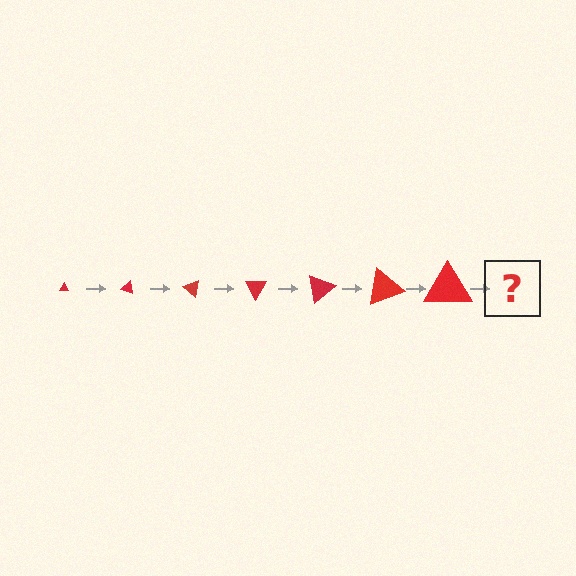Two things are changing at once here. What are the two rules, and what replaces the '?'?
The two rules are that the triangle grows larger each step and it rotates 20 degrees each step. The '?' should be a triangle, larger than the previous one and rotated 140 degrees from the start.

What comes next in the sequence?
The next element should be a triangle, larger than the previous one and rotated 140 degrees from the start.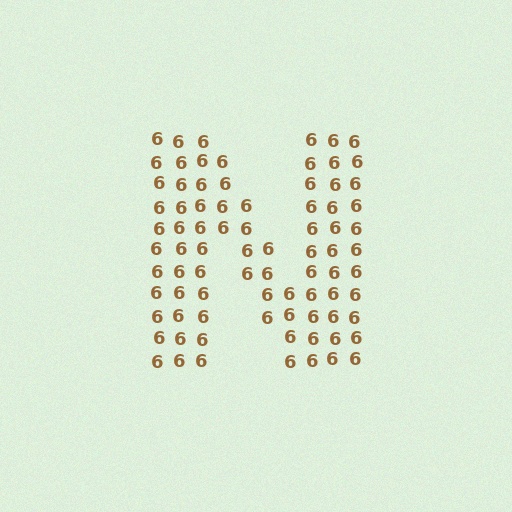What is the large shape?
The large shape is the letter N.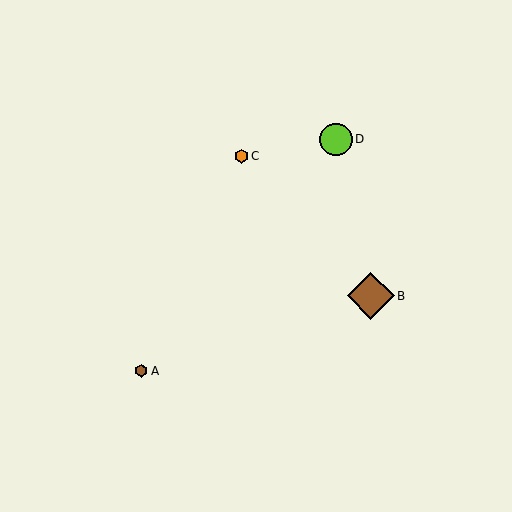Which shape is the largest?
The brown diamond (labeled B) is the largest.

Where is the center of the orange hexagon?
The center of the orange hexagon is at (242, 156).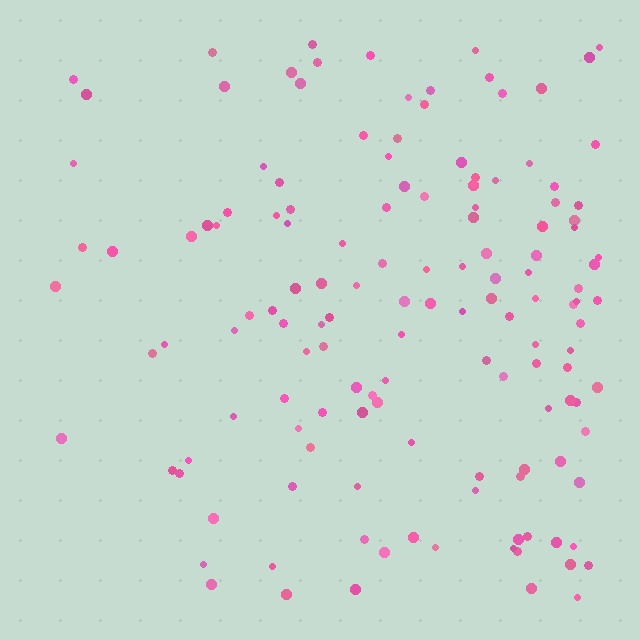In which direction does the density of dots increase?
From left to right, with the right side densest.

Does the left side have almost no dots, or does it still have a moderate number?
Still a moderate number, just noticeably fewer than the right.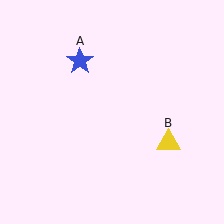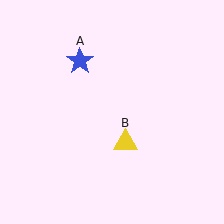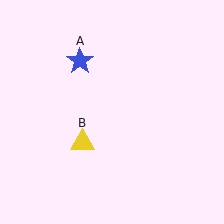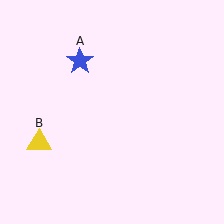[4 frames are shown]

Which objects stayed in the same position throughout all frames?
Blue star (object A) remained stationary.